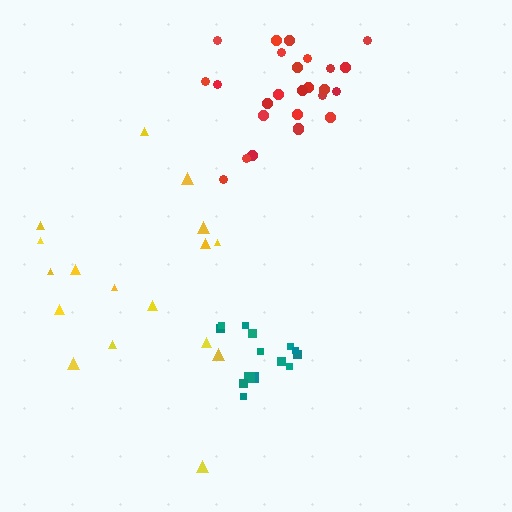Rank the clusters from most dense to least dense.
teal, red, yellow.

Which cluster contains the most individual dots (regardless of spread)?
Red (26).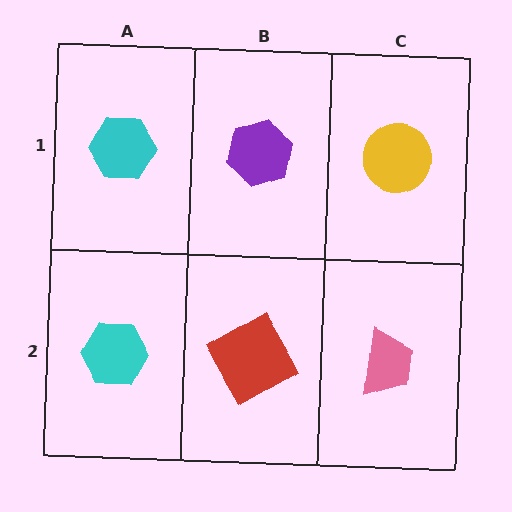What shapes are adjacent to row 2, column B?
A purple hexagon (row 1, column B), a cyan hexagon (row 2, column A), a pink trapezoid (row 2, column C).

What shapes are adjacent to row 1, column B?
A red square (row 2, column B), a cyan hexagon (row 1, column A), a yellow circle (row 1, column C).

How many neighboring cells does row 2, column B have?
3.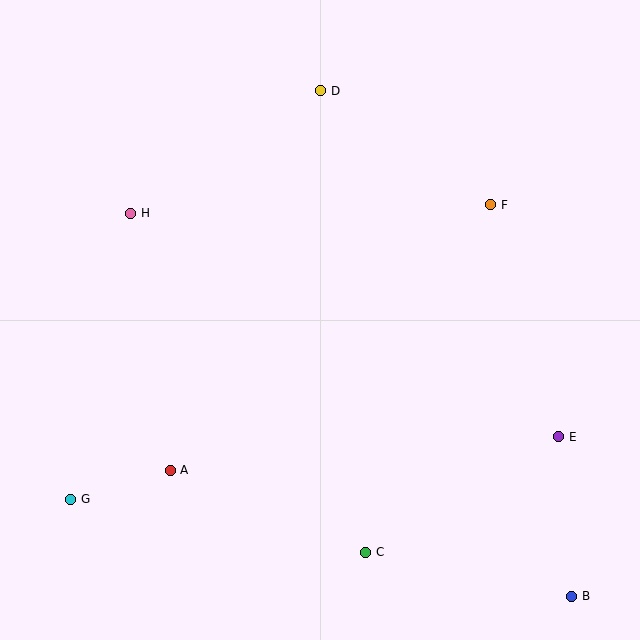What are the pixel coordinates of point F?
Point F is at (491, 205).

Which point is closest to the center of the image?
Point F at (491, 205) is closest to the center.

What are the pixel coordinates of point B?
Point B is at (572, 596).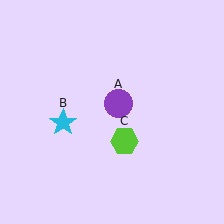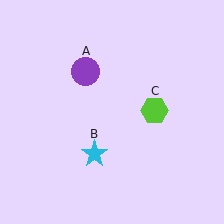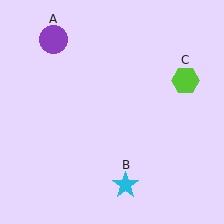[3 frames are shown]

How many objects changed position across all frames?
3 objects changed position: purple circle (object A), cyan star (object B), lime hexagon (object C).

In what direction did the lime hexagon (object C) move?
The lime hexagon (object C) moved up and to the right.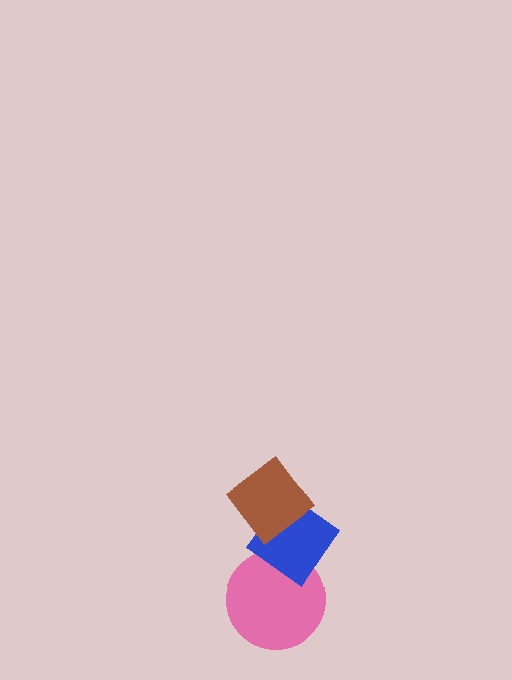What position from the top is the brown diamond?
The brown diamond is 1st from the top.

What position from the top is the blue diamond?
The blue diamond is 2nd from the top.